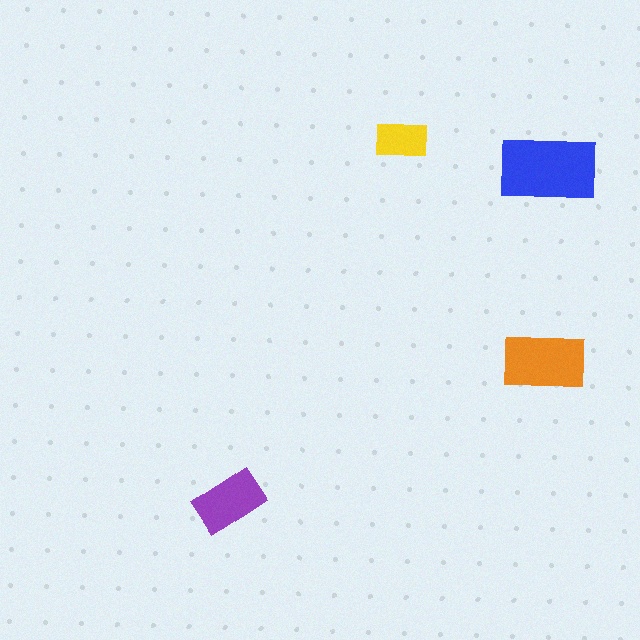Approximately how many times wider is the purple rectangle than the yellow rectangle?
About 1.5 times wider.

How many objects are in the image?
There are 4 objects in the image.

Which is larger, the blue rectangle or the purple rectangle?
The blue one.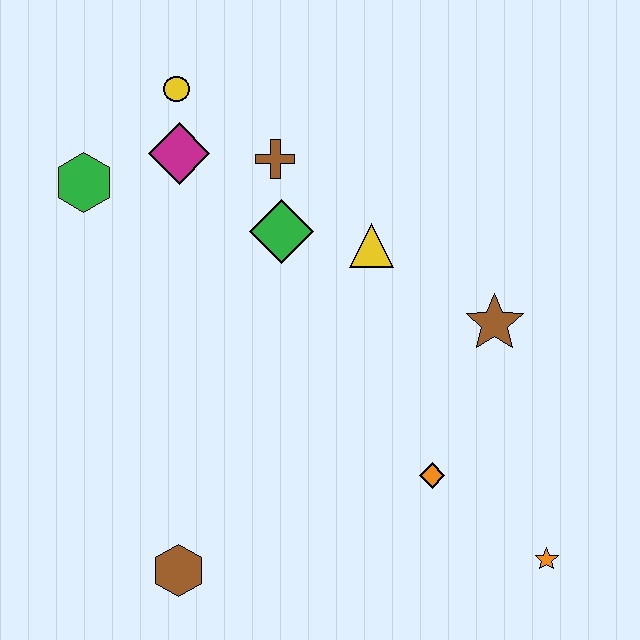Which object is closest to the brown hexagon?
The orange diamond is closest to the brown hexagon.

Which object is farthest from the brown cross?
The orange star is farthest from the brown cross.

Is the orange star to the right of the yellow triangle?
Yes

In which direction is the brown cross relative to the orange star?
The brown cross is above the orange star.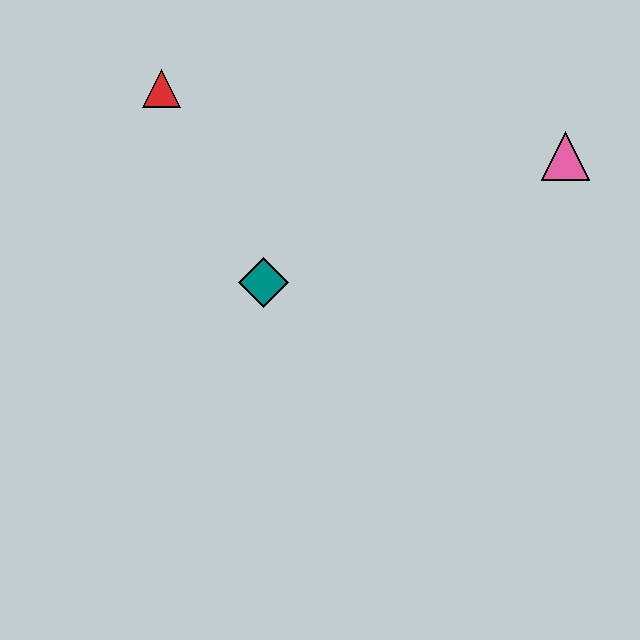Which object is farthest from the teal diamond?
The pink triangle is farthest from the teal diamond.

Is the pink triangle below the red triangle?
Yes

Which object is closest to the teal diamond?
The red triangle is closest to the teal diamond.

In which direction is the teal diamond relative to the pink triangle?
The teal diamond is to the left of the pink triangle.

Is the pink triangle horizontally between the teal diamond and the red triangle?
No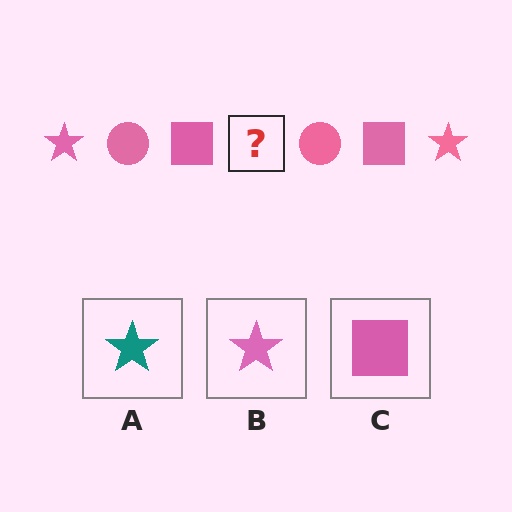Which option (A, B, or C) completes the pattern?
B.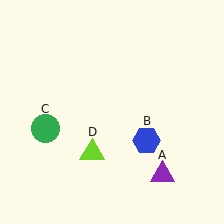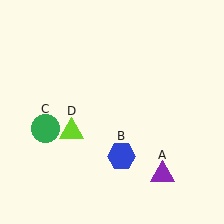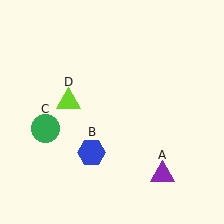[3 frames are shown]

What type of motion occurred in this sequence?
The blue hexagon (object B), lime triangle (object D) rotated clockwise around the center of the scene.